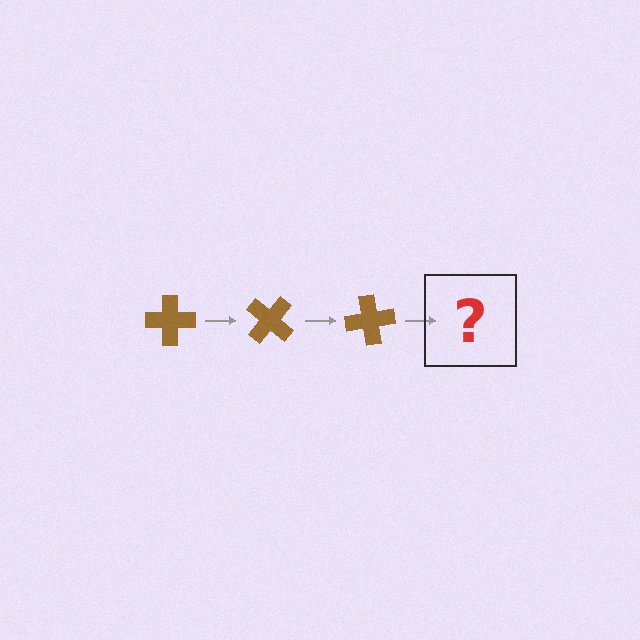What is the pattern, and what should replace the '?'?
The pattern is that the cross rotates 40 degrees each step. The '?' should be a brown cross rotated 120 degrees.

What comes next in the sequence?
The next element should be a brown cross rotated 120 degrees.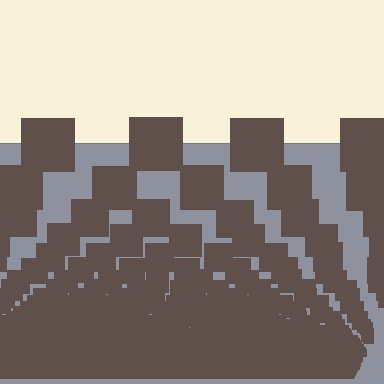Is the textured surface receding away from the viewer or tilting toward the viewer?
The surface appears to tilt toward the viewer. Texture elements get larger and sparser toward the top.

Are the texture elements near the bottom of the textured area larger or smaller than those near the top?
Smaller. The gradient is inverted — elements near the bottom are smaller and denser.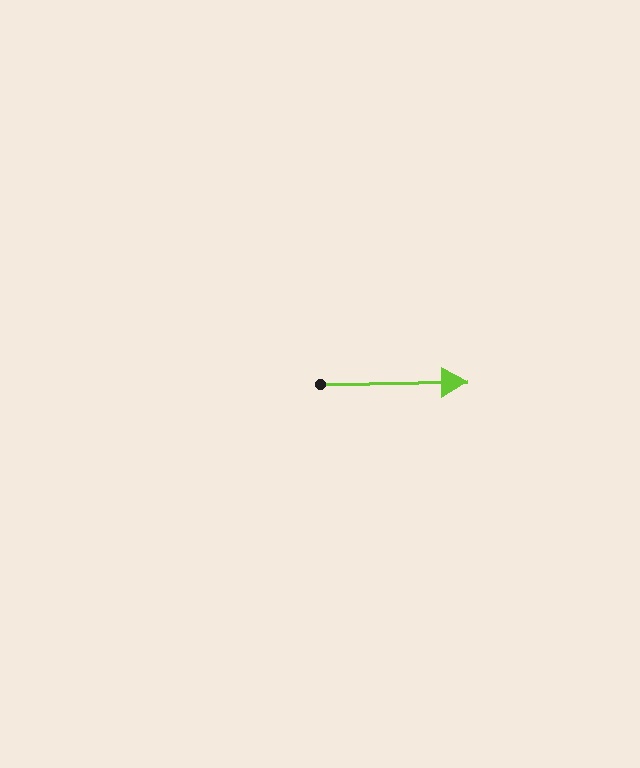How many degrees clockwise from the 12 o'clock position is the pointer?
Approximately 89 degrees.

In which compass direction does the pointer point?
East.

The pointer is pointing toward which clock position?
Roughly 3 o'clock.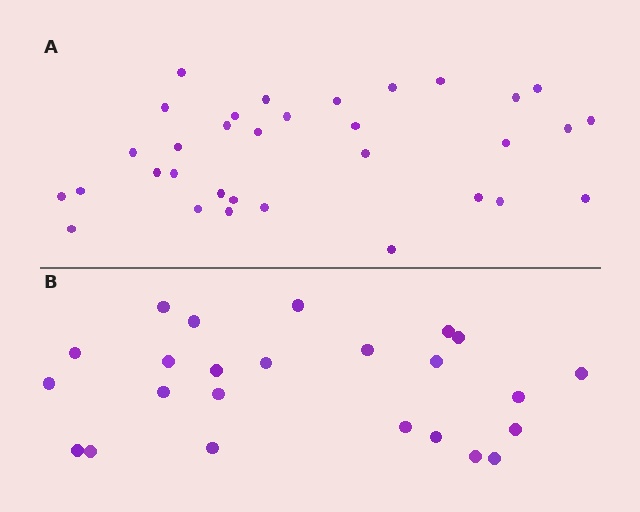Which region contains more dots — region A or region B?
Region A (the top region) has more dots.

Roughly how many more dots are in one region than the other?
Region A has roughly 8 or so more dots than region B.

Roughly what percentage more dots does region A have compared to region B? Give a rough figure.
About 40% more.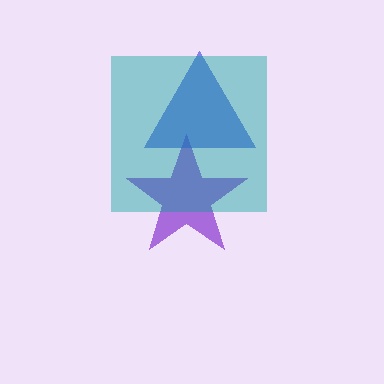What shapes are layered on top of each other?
The layered shapes are: a purple star, a blue triangle, a teal square.